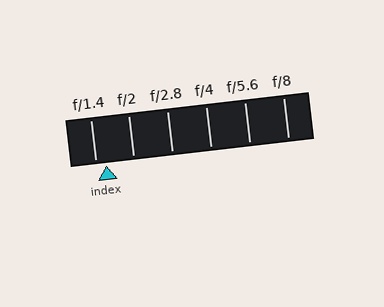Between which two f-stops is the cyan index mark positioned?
The index mark is between f/1.4 and f/2.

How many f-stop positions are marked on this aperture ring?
There are 6 f-stop positions marked.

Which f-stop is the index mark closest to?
The index mark is closest to f/1.4.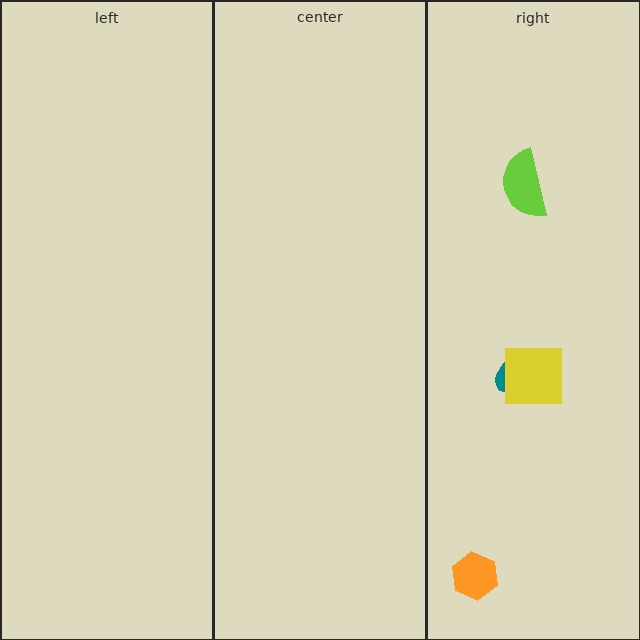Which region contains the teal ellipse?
The right region.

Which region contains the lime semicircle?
The right region.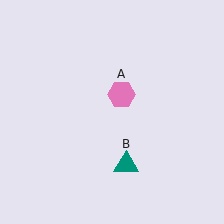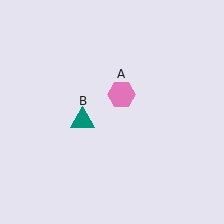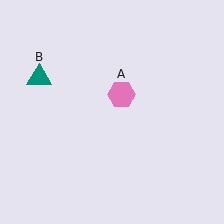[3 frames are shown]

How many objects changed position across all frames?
1 object changed position: teal triangle (object B).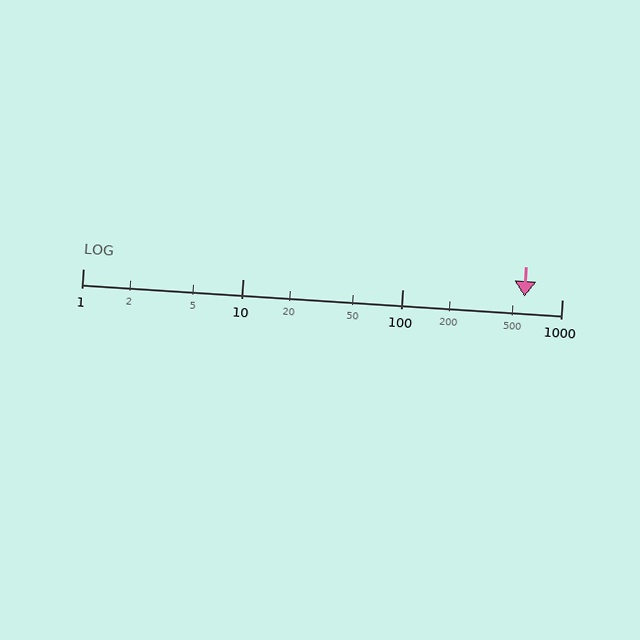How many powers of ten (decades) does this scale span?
The scale spans 3 decades, from 1 to 1000.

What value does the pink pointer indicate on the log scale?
The pointer indicates approximately 580.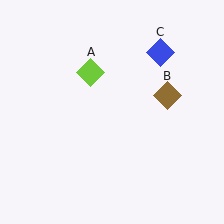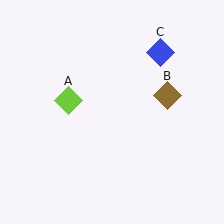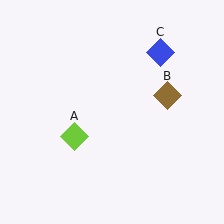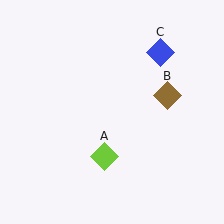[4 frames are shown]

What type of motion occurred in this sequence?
The lime diamond (object A) rotated counterclockwise around the center of the scene.